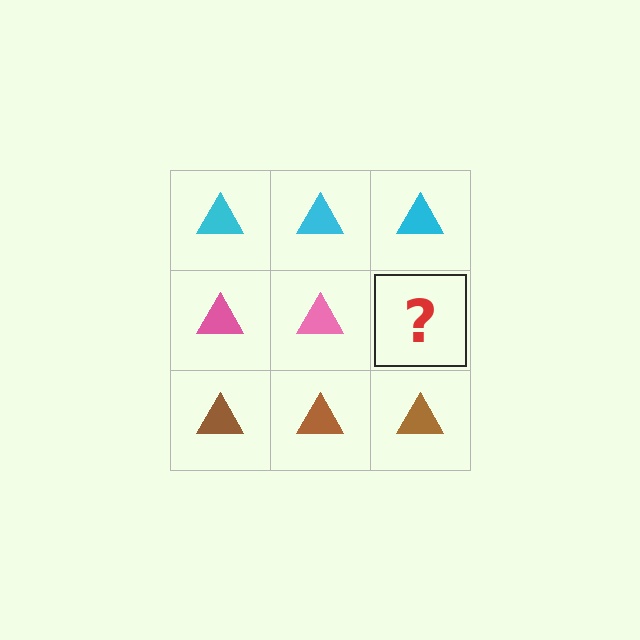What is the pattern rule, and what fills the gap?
The rule is that each row has a consistent color. The gap should be filled with a pink triangle.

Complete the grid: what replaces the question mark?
The question mark should be replaced with a pink triangle.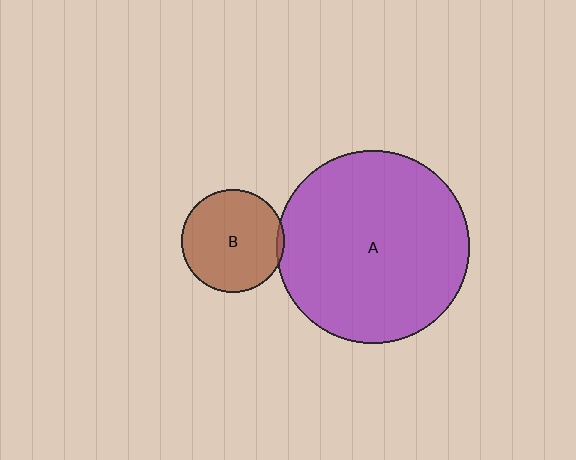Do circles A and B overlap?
Yes.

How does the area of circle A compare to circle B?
Approximately 3.5 times.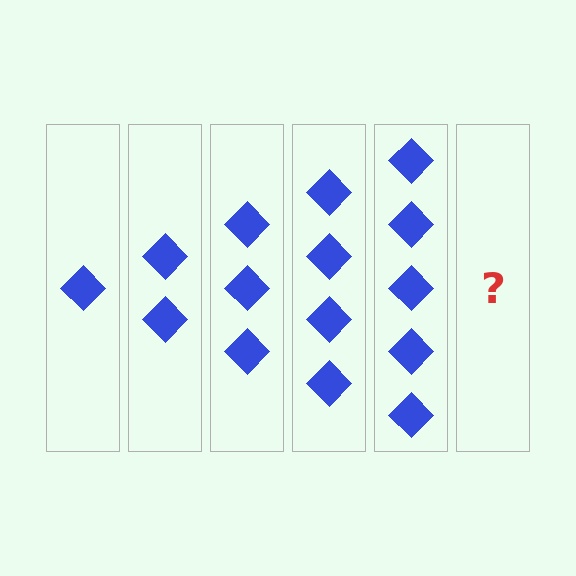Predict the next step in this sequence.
The next step is 6 diamonds.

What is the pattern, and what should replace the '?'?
The pattern is that each step adds one more diamond. The '?' should be 6 diamonds.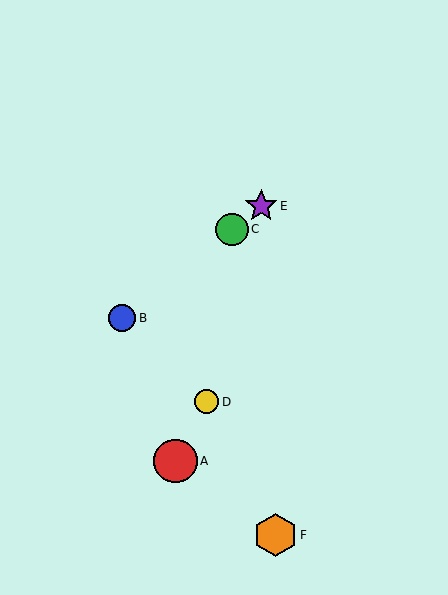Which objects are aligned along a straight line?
Objects B, C, E are aligned along a straight line.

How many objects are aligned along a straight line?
3 objects (B, C, E) are aligned along a straight line.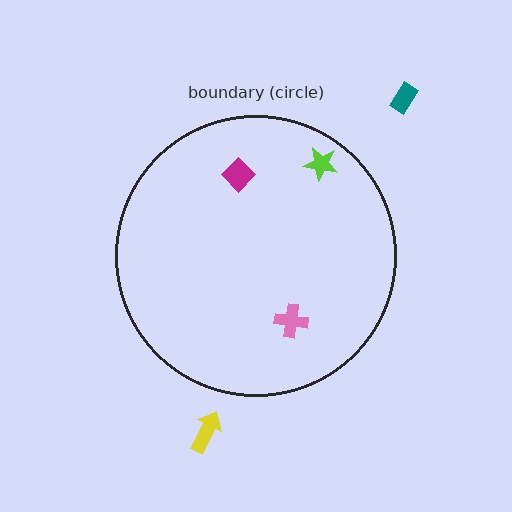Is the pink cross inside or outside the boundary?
Inside.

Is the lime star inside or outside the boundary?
Inside.